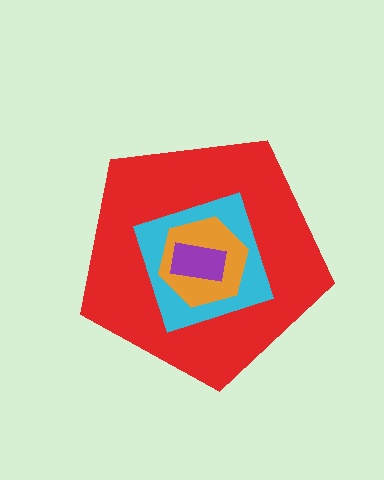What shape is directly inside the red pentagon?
The cyan diamond.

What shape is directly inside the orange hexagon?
The purple rectangle.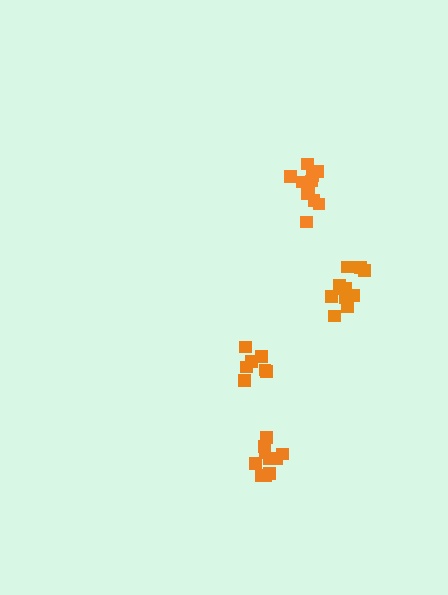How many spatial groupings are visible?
There are 4 spatial groupings.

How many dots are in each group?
Group 1: 13 dots, Group 2: 10 dots, Group 3: 7 dots, Group 4: 12 dots (42 total).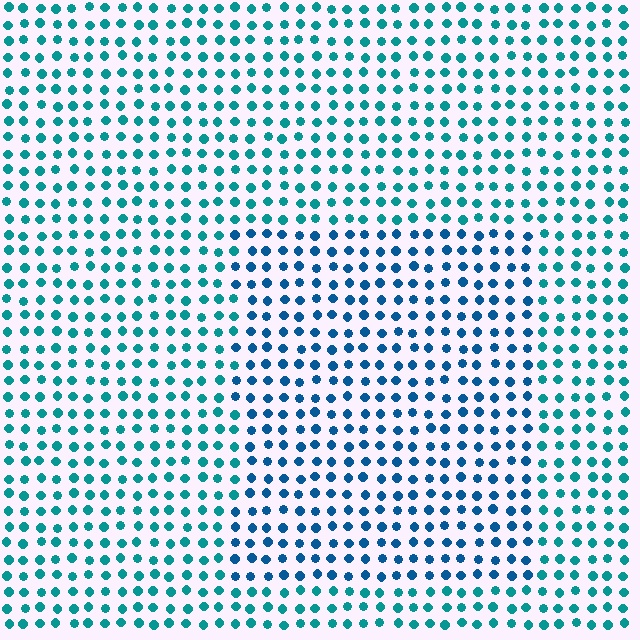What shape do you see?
I see a rectangle.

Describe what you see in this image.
The image is filled with small teal elements in a uniform arrangement. A rectangle-shaped region is visible where the elements are tinted to a slightly different hue, forming a subtle color boundary.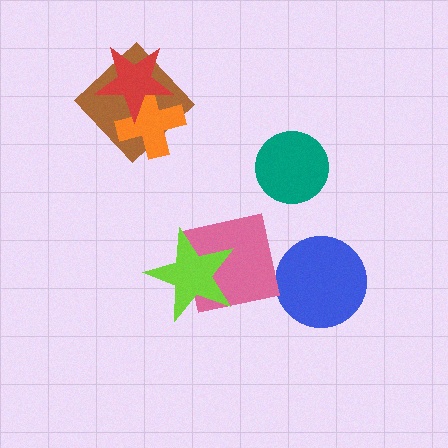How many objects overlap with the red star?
2 objects overlap with the red star.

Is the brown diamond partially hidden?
Yes, it is partially covered by another shape.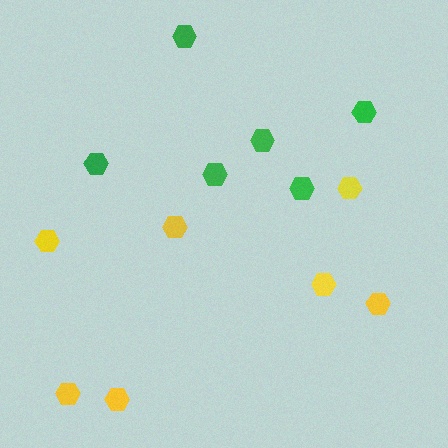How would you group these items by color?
There are 2 groups: one group of green hexagons (6) and one group of yellow hexagons (7).